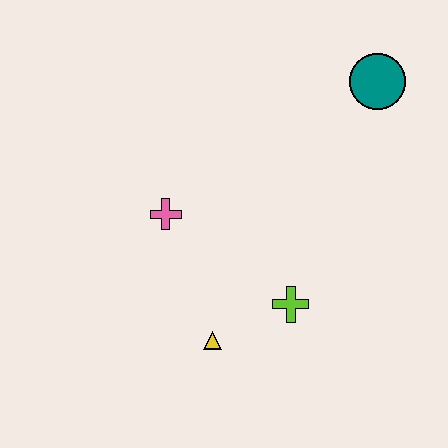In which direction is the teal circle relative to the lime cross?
The teal circle is above the lime cross.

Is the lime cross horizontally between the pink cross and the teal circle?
Yes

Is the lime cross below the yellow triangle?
No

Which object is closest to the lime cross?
The yellow triangle is closest to the lime cross.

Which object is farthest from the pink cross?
The teal circle is farthest from the pink cross.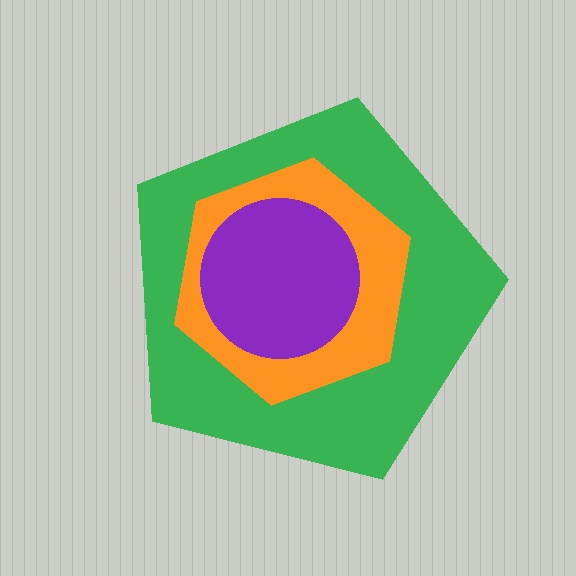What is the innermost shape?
The purple circle.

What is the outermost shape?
The green pentagon.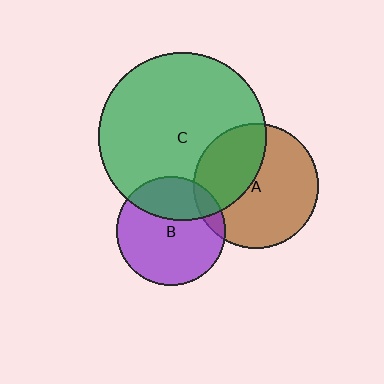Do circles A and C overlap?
Yes.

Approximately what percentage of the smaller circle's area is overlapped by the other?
Approximately 40%.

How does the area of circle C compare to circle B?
Approximately 2.4 times.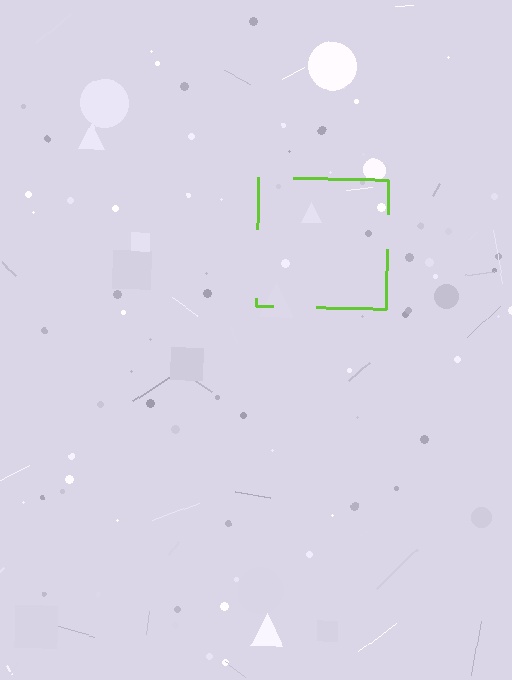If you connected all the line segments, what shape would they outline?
They would outline a square.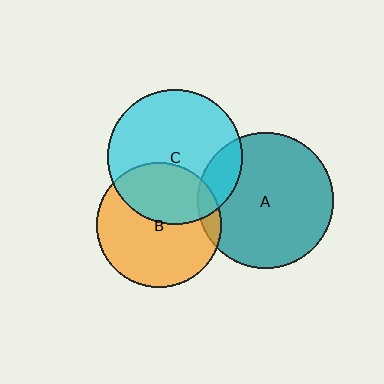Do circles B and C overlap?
Yes.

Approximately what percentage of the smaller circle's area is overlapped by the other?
Approximately 35%.